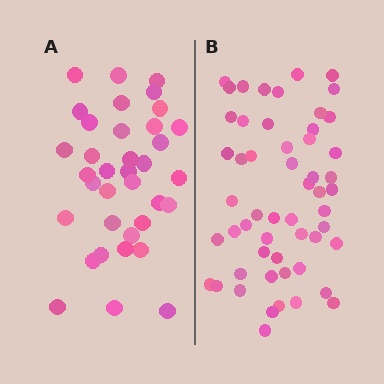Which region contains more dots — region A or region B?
Region B (the right region) has more dots.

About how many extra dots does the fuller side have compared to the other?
Region B has approximately 20 more dots than region A.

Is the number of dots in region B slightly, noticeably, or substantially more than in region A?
Region B has substantially more. The ratio is roughly 1.5 to 1.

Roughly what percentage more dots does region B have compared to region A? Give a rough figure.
About 50% more.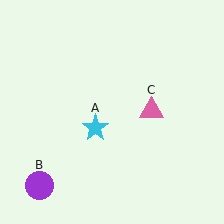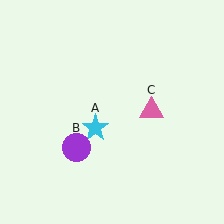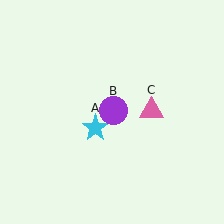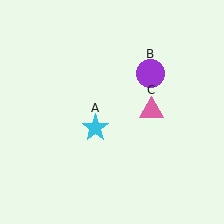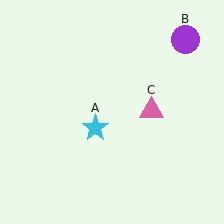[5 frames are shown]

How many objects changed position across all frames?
1 object changed position: purple circle (object B).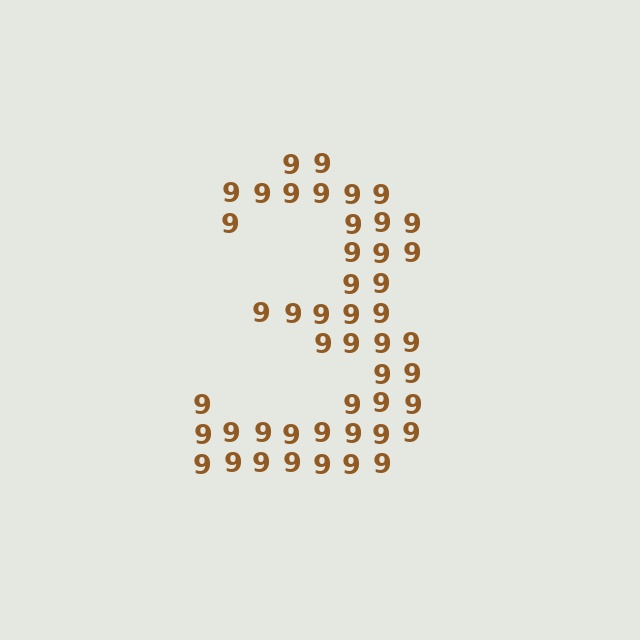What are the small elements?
The small elements are digit 9's.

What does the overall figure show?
The overall figure shows the digit 3.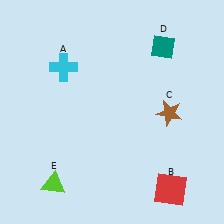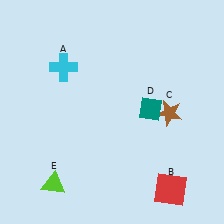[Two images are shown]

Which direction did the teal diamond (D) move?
The teal diamond (D) moved down.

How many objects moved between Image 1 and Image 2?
1 object moved between the two images.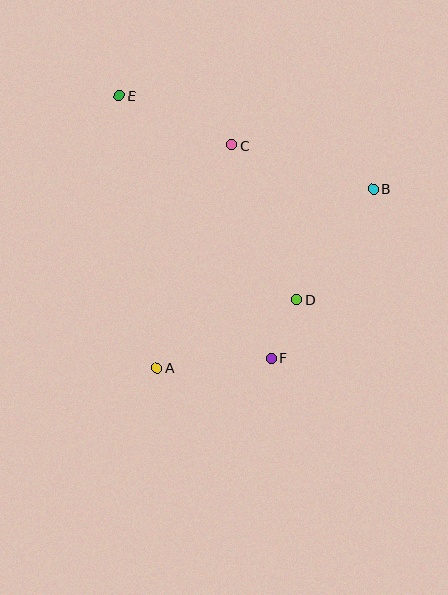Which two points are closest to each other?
Points D and F are closest to each other.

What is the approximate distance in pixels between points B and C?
The distance between B and C is approximately 148 pixels.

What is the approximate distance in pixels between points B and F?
The distance between B and F is approximately 198 pixels.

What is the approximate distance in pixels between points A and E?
The distance between A and E is approximately 275 pixels.